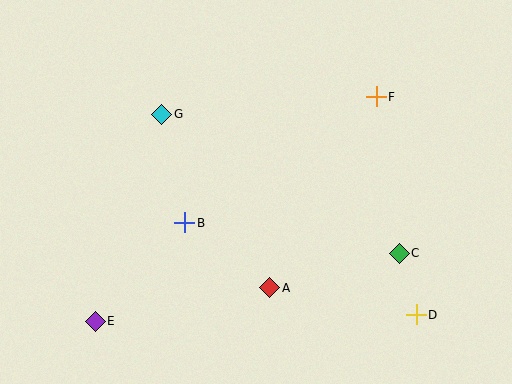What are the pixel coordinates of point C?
Point C is at (399, 253).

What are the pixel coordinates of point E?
Point E is at (95, 321).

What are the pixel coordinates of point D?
Point D is at (416, 315).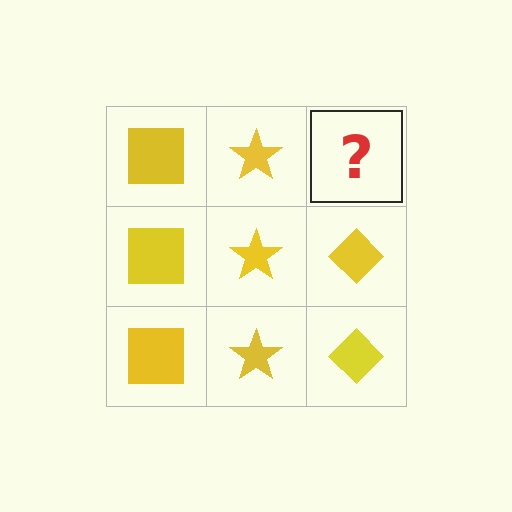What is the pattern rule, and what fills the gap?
The rule is that each column has a consistent shape. The gap should be filled with a yellow diamond.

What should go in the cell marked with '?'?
The missing cell should contain a yellow diamond.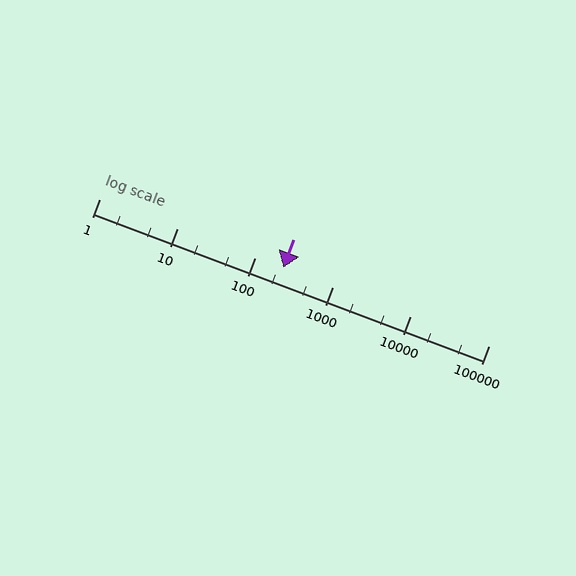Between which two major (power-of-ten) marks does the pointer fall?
The pointer is between 100 and 1000.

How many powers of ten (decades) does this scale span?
The scale spans 5 decades, from 1 to 100000.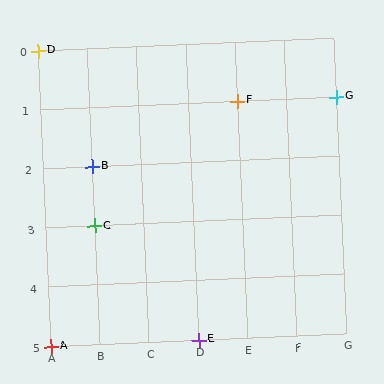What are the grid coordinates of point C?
Point C is at grid coordinates (B, 3).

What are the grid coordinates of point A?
Point A is at grid coordinates (A, 5).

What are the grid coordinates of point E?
Point E is at grid coordinates (D, 5).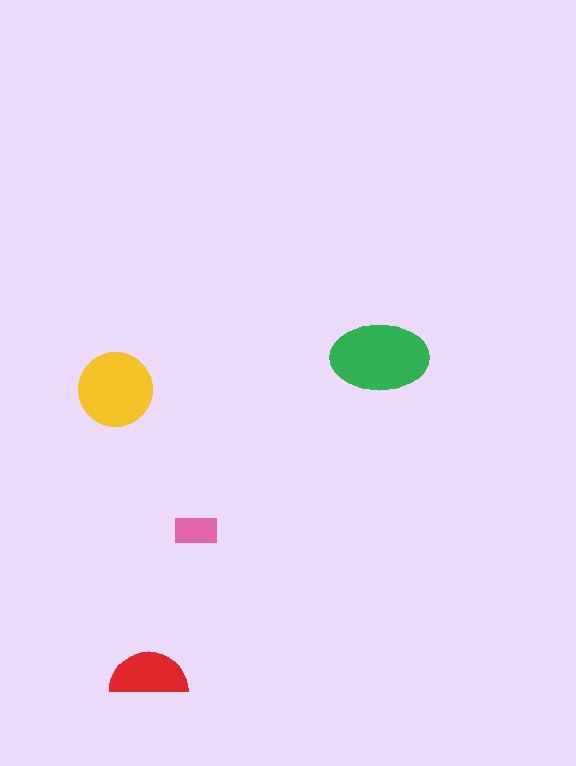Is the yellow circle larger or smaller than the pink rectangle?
Larger.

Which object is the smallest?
The pink rectangle.